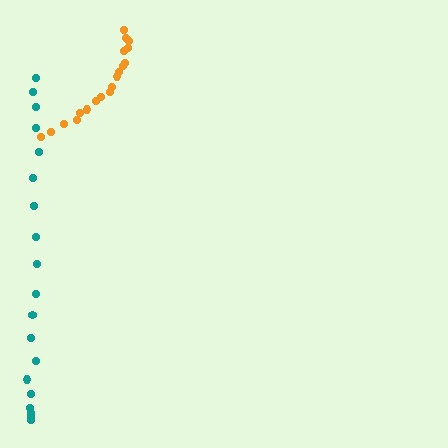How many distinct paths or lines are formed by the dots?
There are 2 distinct paths.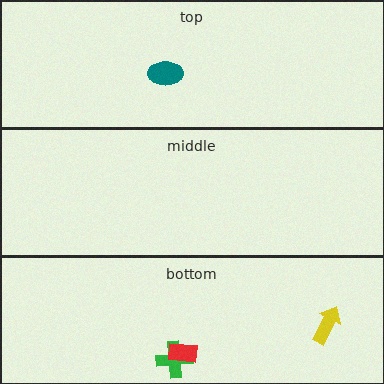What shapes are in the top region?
The teal ellipse.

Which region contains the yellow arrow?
The bottom region.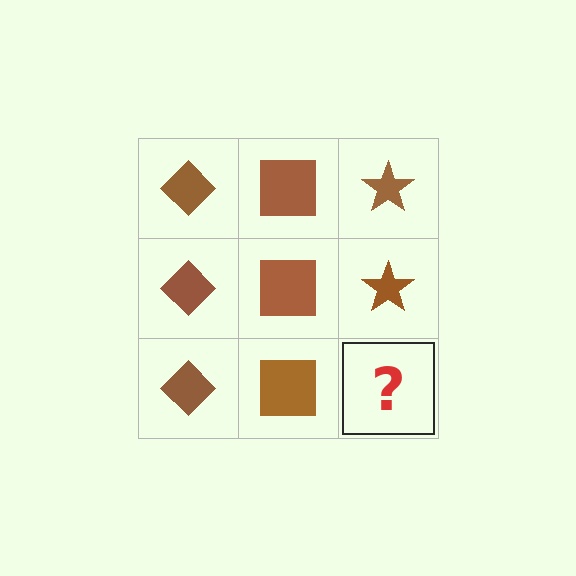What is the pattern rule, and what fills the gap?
The rule is that each column has a consistent shape. The gap should be filled with a brown star.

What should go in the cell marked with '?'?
The missing cell should contain a brown star.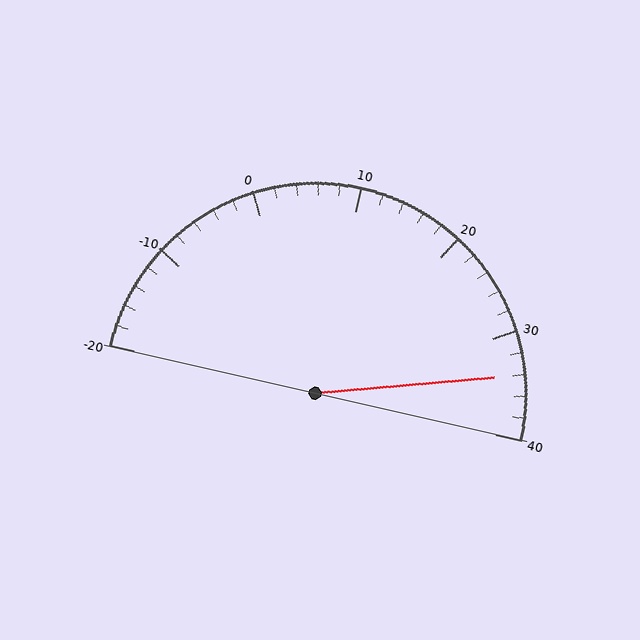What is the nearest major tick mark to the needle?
The nearest major tick mark is 30.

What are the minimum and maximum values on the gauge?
The gauge ranges from -20 to 40.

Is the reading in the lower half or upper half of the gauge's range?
The reading is in the upper half of the range (-20 to 40).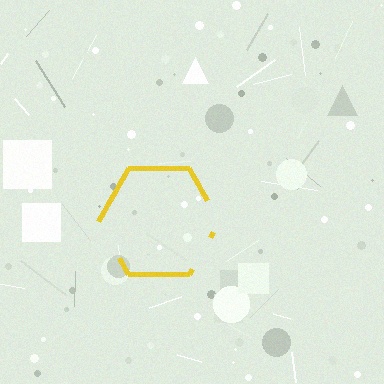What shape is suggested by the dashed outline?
The dashed outline suggests a hexagon.